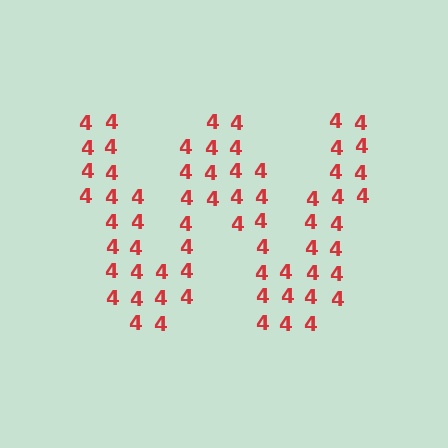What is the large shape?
The large shape is the letter W.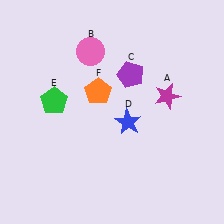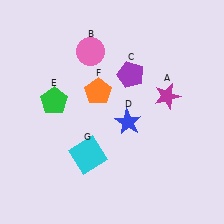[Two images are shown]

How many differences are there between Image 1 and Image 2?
There is 1 difference between the two images.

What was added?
A cyan square (G) was added in Image 2.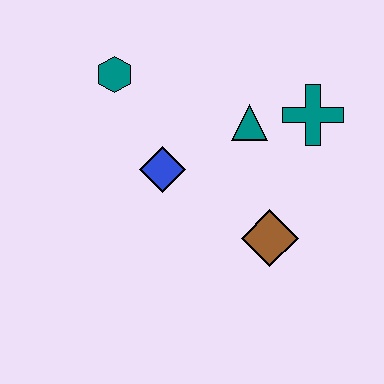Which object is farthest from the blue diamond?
The teal cross is farthest from the blue diamond.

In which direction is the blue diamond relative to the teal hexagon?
The blue diamond is below the teal hexagon.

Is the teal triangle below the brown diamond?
No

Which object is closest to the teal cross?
The teal triangle is closest to the teal cross.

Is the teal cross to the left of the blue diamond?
No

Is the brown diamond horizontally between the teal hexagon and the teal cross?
Yes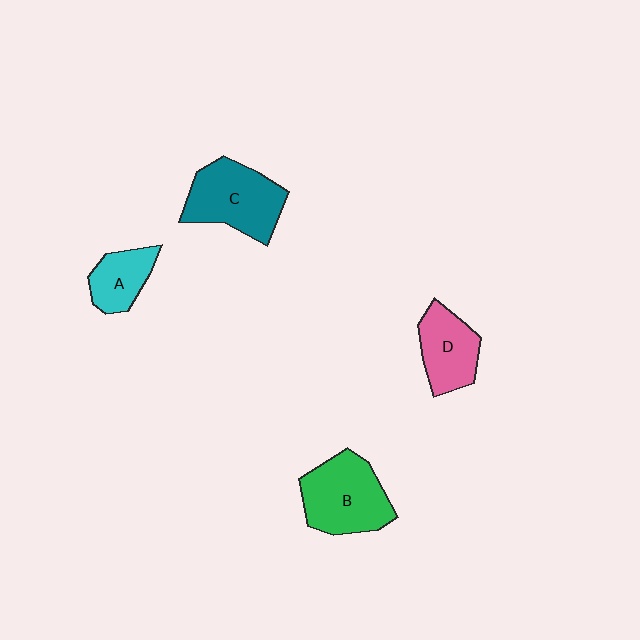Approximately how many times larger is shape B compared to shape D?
Approximately 1.4 times.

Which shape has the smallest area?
Shape A (cyan).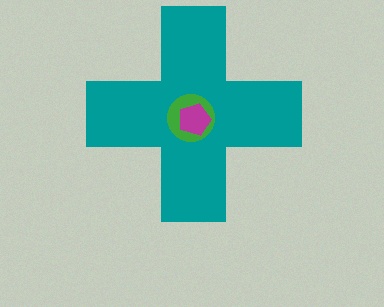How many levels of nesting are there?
3.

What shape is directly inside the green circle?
The magenta pentagon.